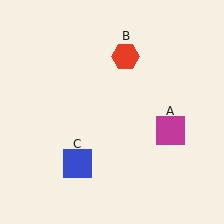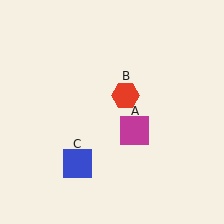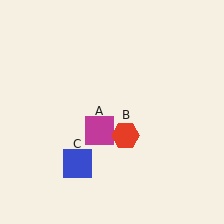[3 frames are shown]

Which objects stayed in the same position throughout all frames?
Blue square (object C) remained stationary.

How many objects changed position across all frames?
2 objects changed position: magenta square (object A), red hexagon (object B).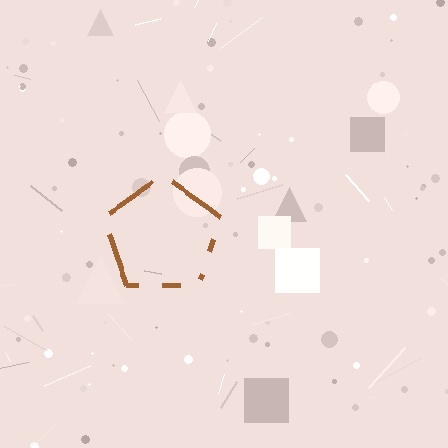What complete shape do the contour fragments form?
The contour fragments form a pentagon.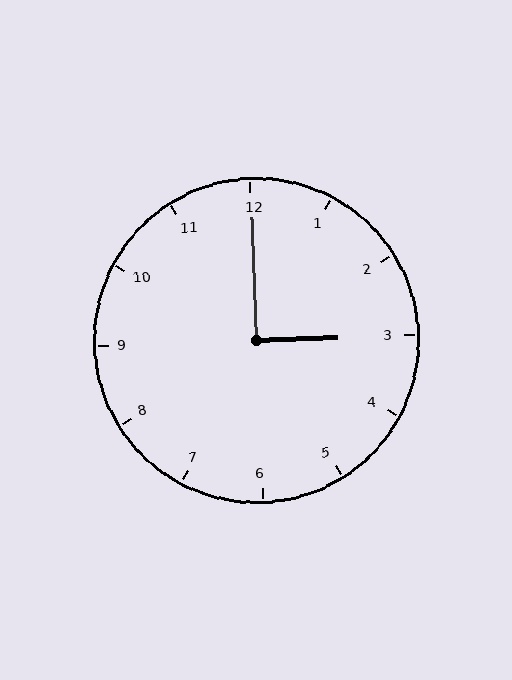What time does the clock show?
3:00.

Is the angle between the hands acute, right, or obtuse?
It is right.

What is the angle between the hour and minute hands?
Approximately 90 degrees.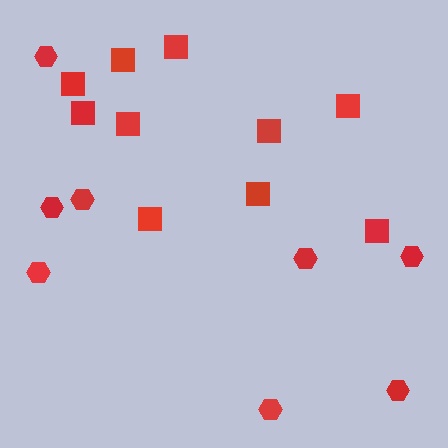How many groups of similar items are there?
There are 2 groups: one group of squares (10) and one group of hexagons (8).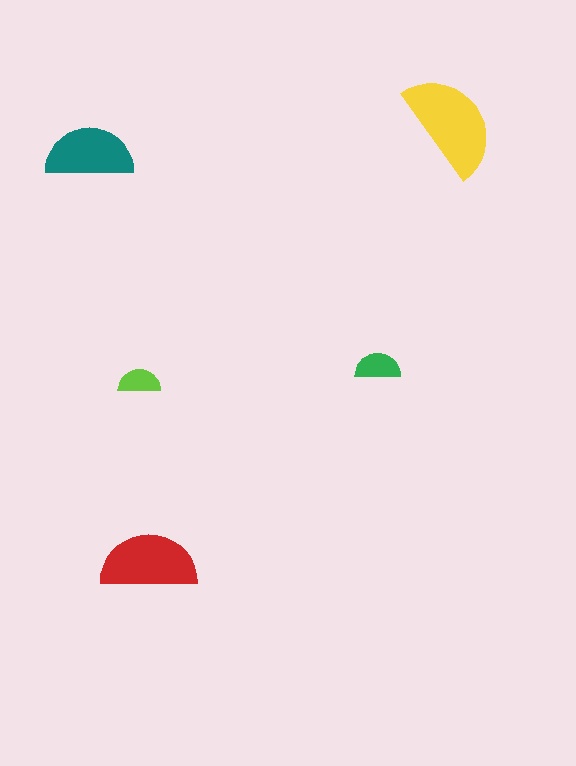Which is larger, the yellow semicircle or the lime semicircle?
The yellow one.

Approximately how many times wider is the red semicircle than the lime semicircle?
About 2.5 times wider.